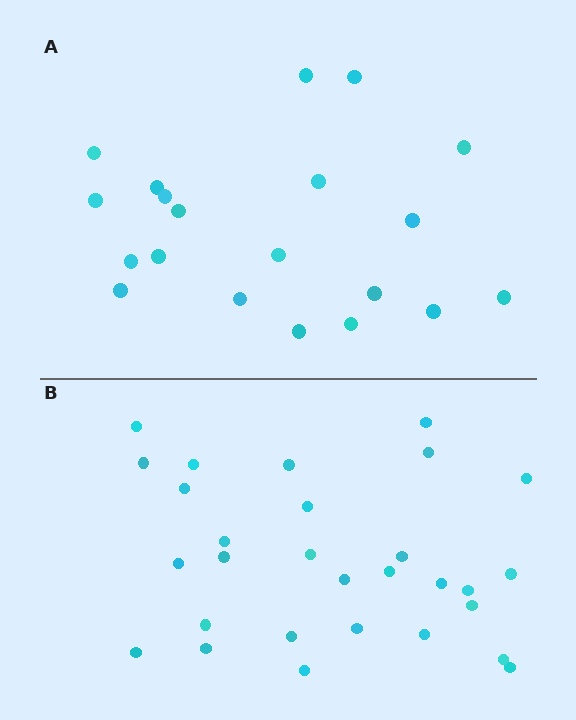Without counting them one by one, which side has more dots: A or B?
Region B (the bottom region) has more dots.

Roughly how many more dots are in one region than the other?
Region B has roughly 8 or so more dots than region A.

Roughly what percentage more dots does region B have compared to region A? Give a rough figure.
About 45% more.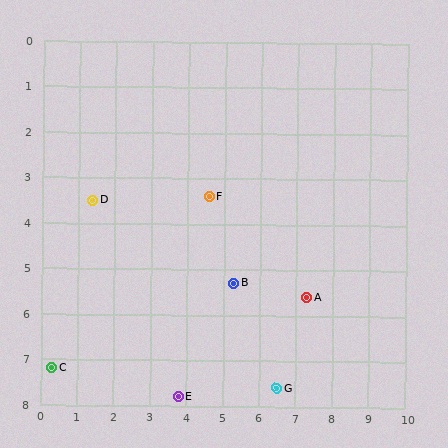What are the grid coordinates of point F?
Point F is at approximately (4.6, 3.4).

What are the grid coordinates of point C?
Point C is at approximately (0.3, 7.2).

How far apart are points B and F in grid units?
Points B and F are about 2.0 grid units apart.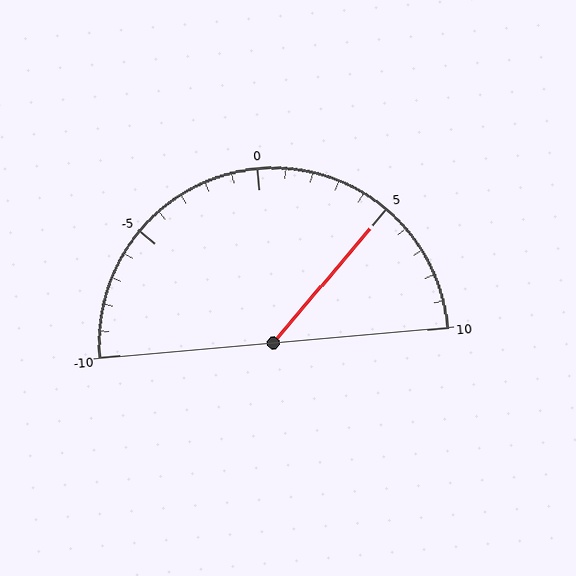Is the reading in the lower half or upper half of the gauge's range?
The reading is in the upper half of the range (-10 to 10).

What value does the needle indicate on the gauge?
The needle indicates approximately 5.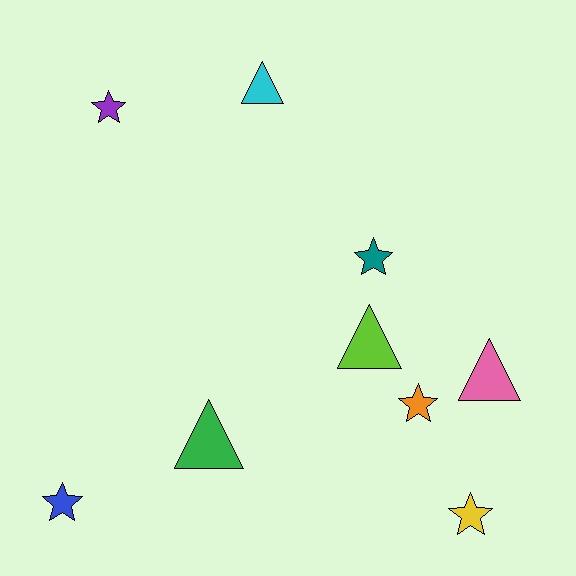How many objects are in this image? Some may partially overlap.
There are 9 objects.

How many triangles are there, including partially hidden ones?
There are 4 triangles.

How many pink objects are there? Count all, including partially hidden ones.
There is 1 pink object.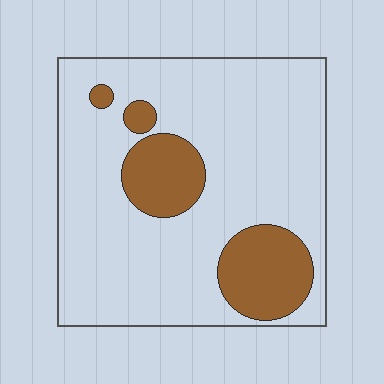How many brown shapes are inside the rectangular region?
4.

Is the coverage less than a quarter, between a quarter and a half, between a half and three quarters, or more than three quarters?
Less than a quarter.